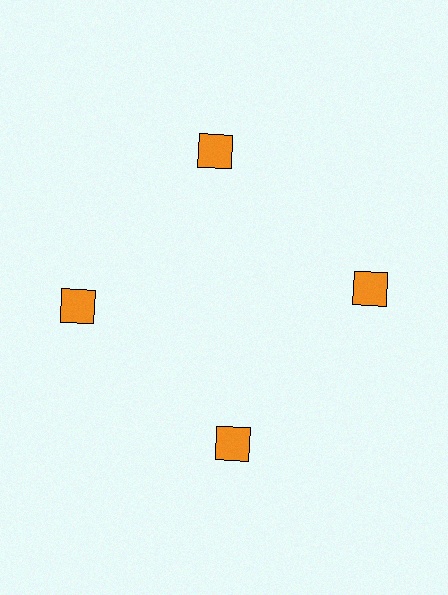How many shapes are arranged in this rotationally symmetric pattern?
There are 4 shapes, arranged in 4 groups of 1.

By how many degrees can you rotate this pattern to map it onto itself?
The pattern maps onto itself every 90 degrees of rotation.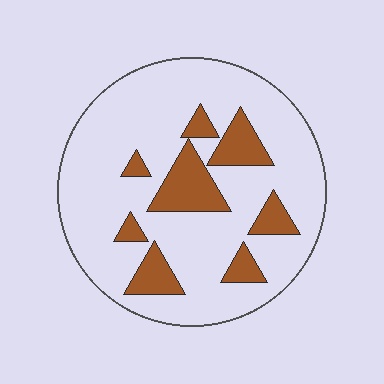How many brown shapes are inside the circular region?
8.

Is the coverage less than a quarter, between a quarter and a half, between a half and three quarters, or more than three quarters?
Less than a quarter.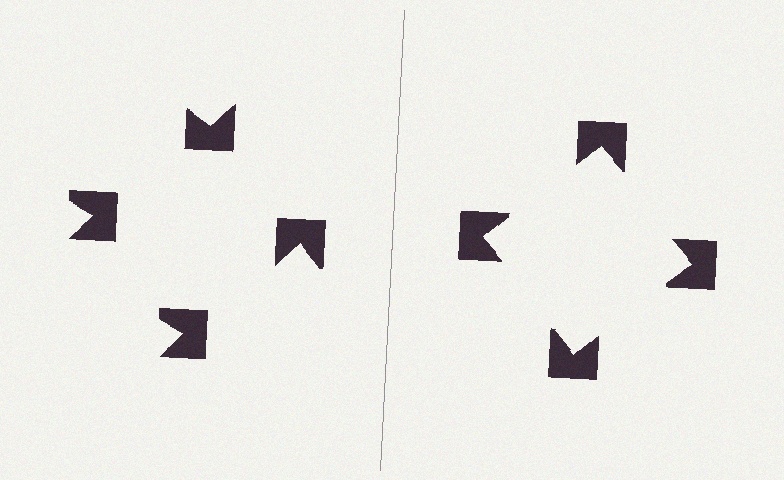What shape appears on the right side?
An illusory square.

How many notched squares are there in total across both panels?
8 — 4 on each side.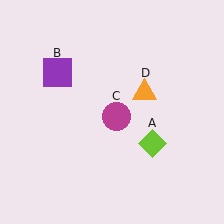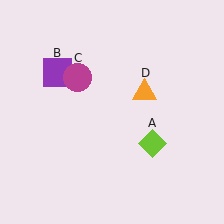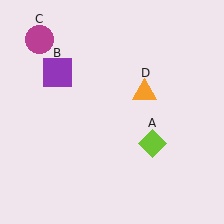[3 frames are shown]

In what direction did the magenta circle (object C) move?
The magenta circle (object C) moved up and to the left.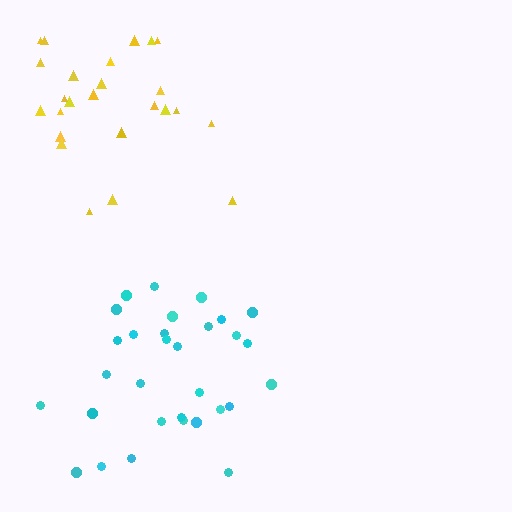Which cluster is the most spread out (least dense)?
Yellow.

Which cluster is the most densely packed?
Cyan.